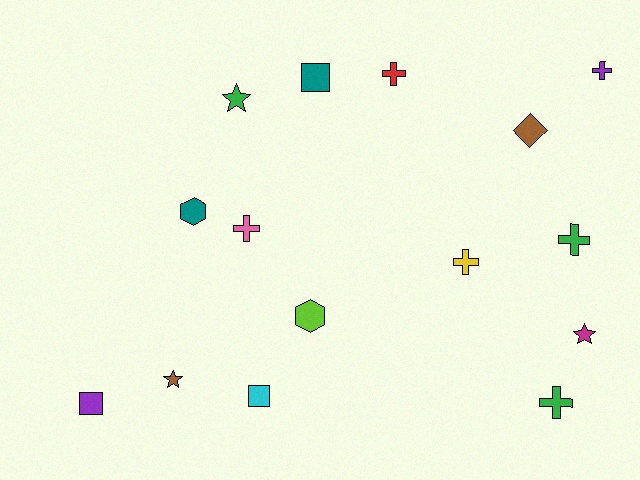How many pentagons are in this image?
There are no pentagons.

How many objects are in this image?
There are 15 objects.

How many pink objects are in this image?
There is 1 pink object.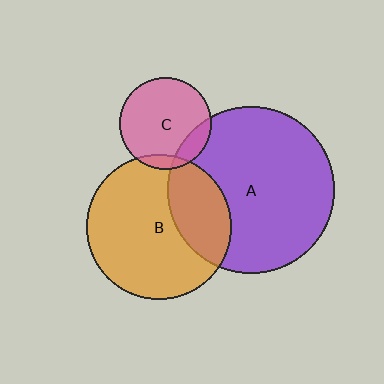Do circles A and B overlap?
Yes.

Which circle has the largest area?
Circle A (purple).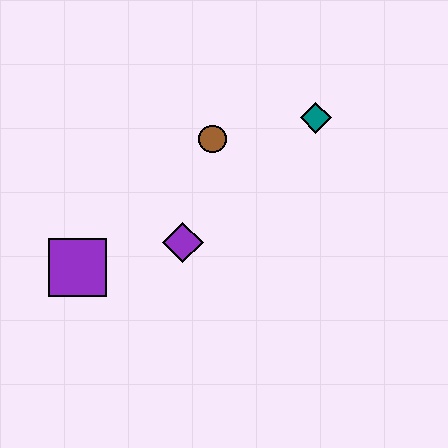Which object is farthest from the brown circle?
The purple square is farthest from the brown circle.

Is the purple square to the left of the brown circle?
Yes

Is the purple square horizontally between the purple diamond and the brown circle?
No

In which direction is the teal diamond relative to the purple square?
The teal diamond is to the right of the purple square.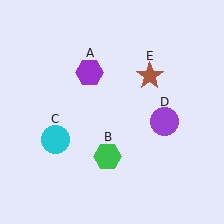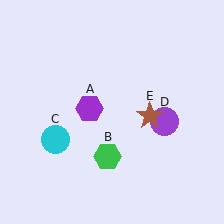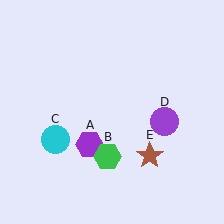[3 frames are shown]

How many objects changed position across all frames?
2 objects changed position: purple hexagon (object A), brown star (object E).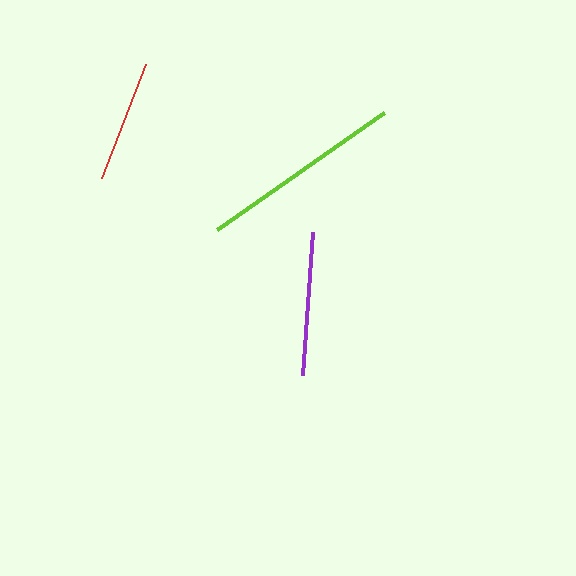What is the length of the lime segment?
The lime segment is approximately 204 pixels long.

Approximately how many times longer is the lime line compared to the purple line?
The lime line is approximately 1.4 times the length of the purple line.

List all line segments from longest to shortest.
From longest to shortest: lime, purple, red.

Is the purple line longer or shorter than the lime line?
The lime line is longer than the purple line.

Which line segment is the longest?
The lime line is the longest at approximately 204 pixels.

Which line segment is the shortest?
The red line is the shortest at approximately 123 pixels.